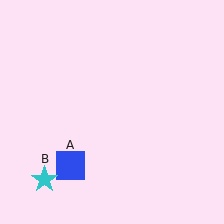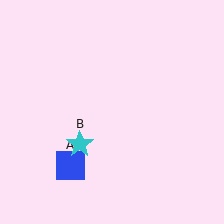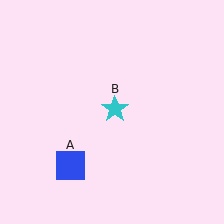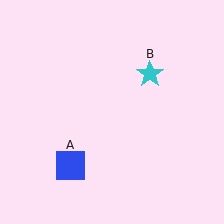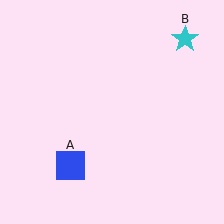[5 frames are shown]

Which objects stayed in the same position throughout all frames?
Blue square (object A) remained stationary.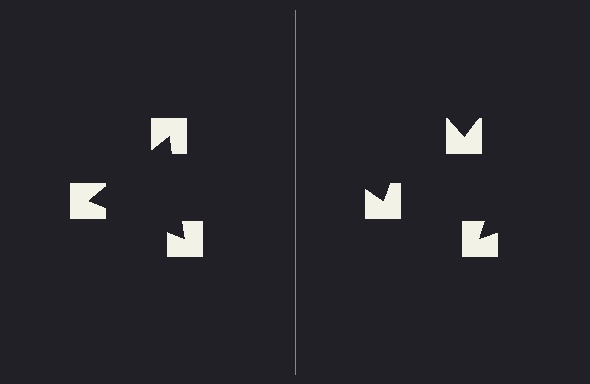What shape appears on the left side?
An illusory triangle.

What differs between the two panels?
The notched squares are positioned identically on both sides; only the wedge orientations differ. On the left they align to a triangle; on the right they are misaligned.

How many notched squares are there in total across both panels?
6 — 3 on each side.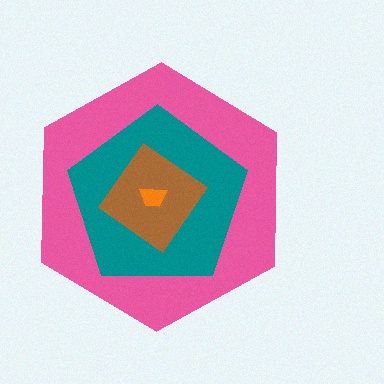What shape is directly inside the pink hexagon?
The teal pentagon.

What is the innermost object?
The orange trapezoid.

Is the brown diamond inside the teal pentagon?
Yes.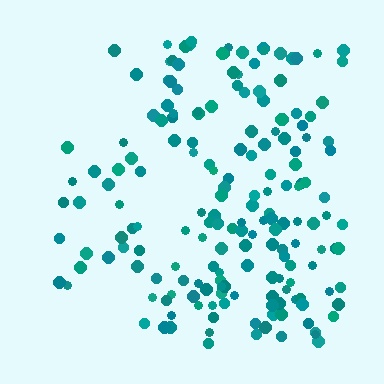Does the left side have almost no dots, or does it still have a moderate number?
Still a moderate number, just noticeably fewer than the right.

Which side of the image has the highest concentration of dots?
The right.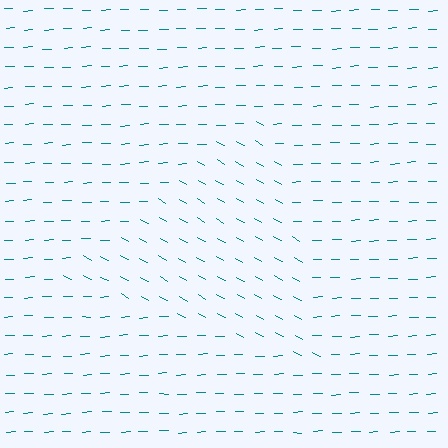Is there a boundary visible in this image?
Yes, there is a texture boundary formed by a change in line orientation.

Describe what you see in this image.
The image is filled with small teal line segments. A triangle region in the image has lines oriented differently from the surrounding lines, creating a visible texture boundary.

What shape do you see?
I see a triangle.